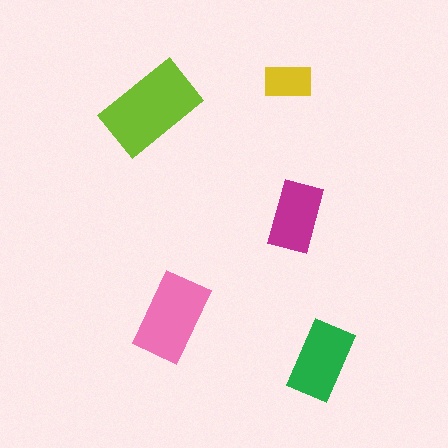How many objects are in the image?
There are 5 objects in the image.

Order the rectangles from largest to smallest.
the lime one, the pink one, the green one, the magenta one, the yellow one.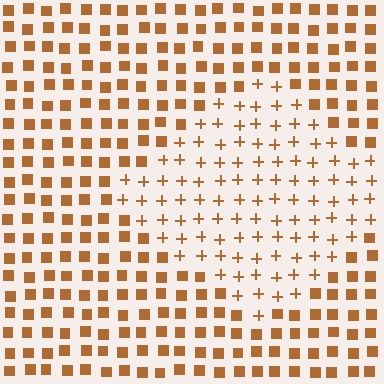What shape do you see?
I see a diamond.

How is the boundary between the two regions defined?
The boundary is defined by a change in element shape: plus signs inside vs. squares outside. All elements share the same color and spacing.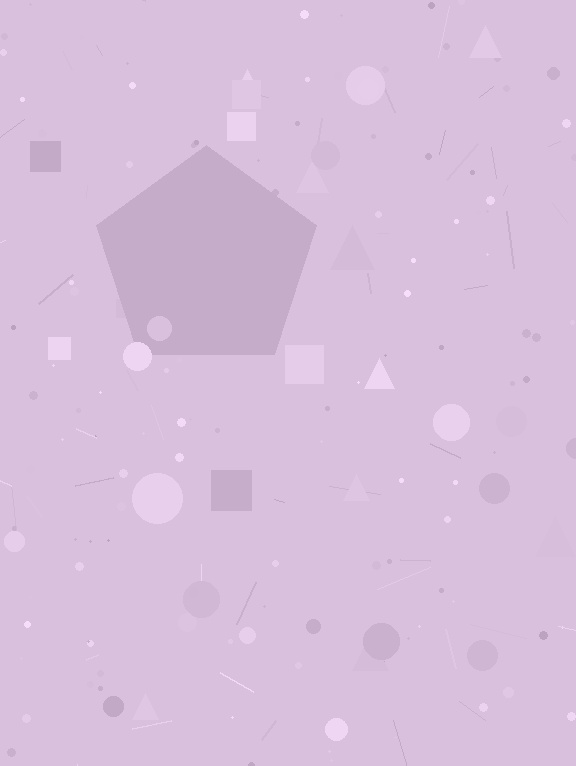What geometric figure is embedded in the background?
A pentagon is embedded in the background.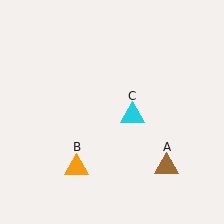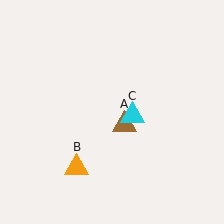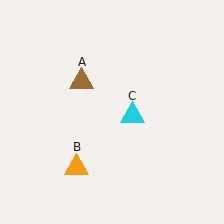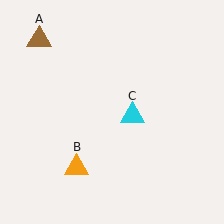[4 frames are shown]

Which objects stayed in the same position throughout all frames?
Orange triangle (object B) and cyan triangle (object C) remained stationary.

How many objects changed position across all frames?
1 object changed position: brown triangle (object A).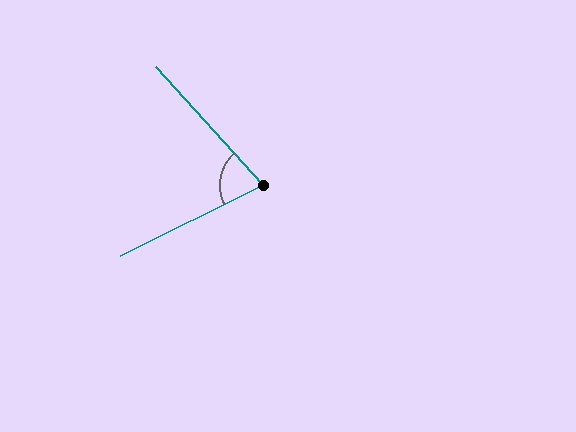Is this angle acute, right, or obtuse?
It is acute.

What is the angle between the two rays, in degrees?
Approximately 74 degrees.